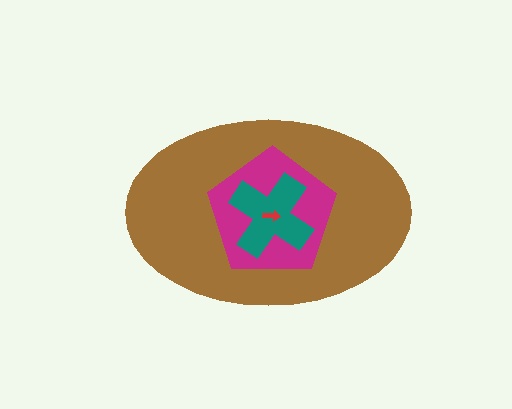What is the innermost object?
The red arrow.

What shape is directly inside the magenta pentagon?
The teal cross.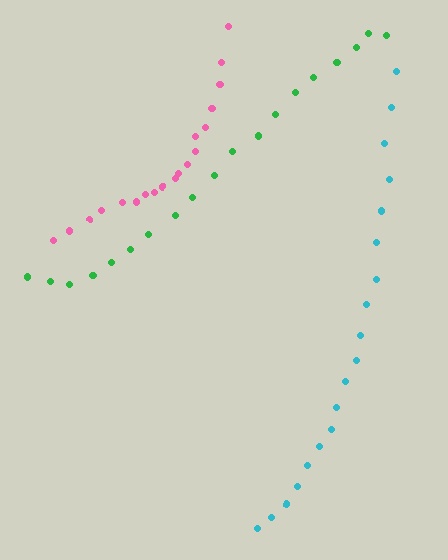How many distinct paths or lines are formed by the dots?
There are 3 distinct paths.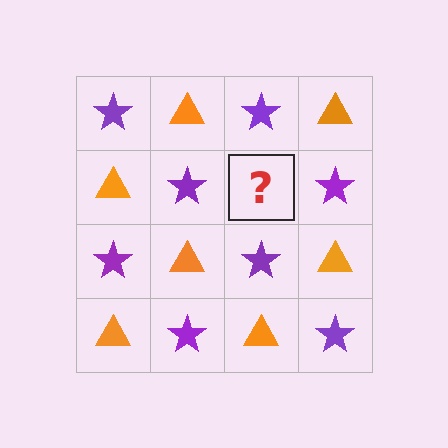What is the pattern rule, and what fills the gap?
The rule is that it alternates purple star and orange triangle in a checkerboard pattern. The gap should be filled with an orange triangle.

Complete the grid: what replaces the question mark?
The question mark should be replaced with an orange triangle.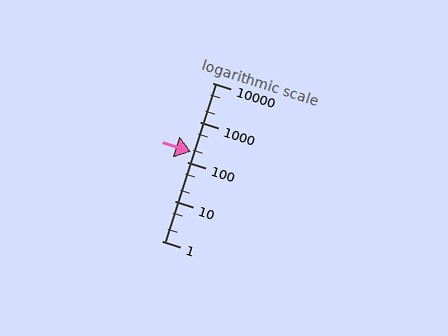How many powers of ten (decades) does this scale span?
The scale spans 4 decades, from 1 to 10000.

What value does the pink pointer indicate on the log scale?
The pointer indicates approximately 180.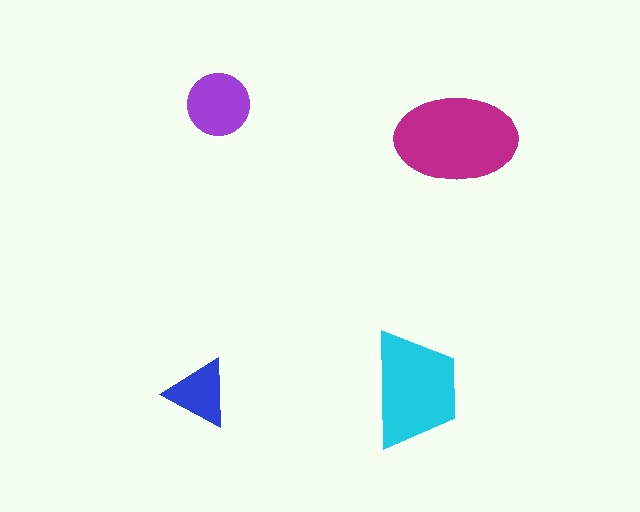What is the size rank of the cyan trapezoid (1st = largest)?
2nd.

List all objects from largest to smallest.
The magenta ellipse, the cyan trapezoid, the purple circle, the blue triangle.